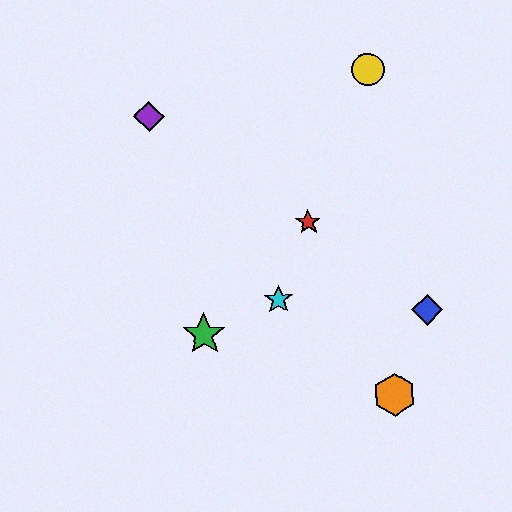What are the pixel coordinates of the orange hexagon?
The orange hexagon is at (395, 395).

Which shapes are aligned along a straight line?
The red star, the yellow circle, the cyan star are aligned along a straight line.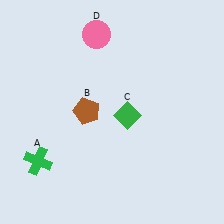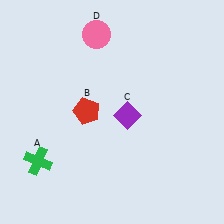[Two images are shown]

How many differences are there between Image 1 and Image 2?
There are 2 differences between the two images.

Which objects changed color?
B changed from brown to red. C changed from green to purple.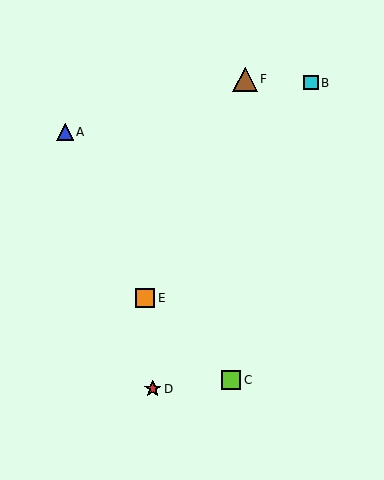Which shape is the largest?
The brown triangle (labeled F) is the largest.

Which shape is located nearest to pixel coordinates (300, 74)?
The cyan square (labeled B) at (311, 83) is nearest to that location.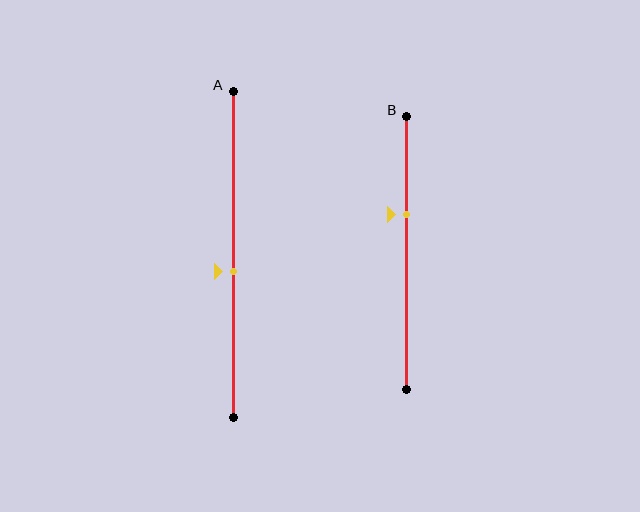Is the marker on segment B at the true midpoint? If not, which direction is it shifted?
No, the marker on segment B is shifted upward by about 14% of the segment length.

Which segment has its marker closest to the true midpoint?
Segment A has its marker closest to the true midpoint.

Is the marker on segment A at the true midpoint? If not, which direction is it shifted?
No, the marker on segment A is shifted downward by about 5% of the segment length.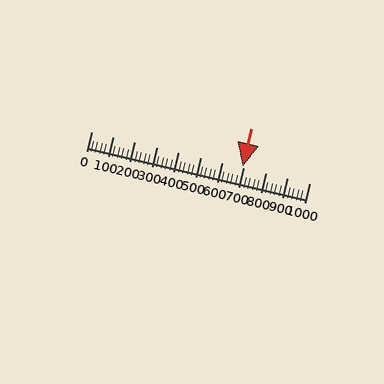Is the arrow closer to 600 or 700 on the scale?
The arrow is closer to 700.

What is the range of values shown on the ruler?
The ruler shows values from 0 to 1000.